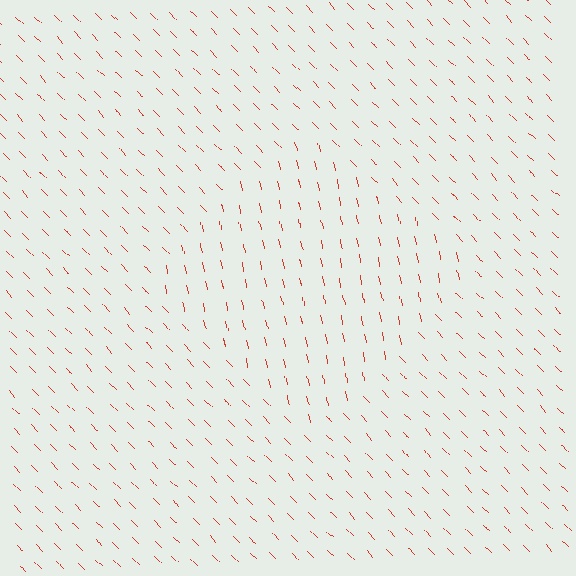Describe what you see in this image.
The image is filled with small red line segments. A diamond region in the image has lines oriented differently from the surrounding lines, creating a visible texture boundary.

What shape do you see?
I see a diamond.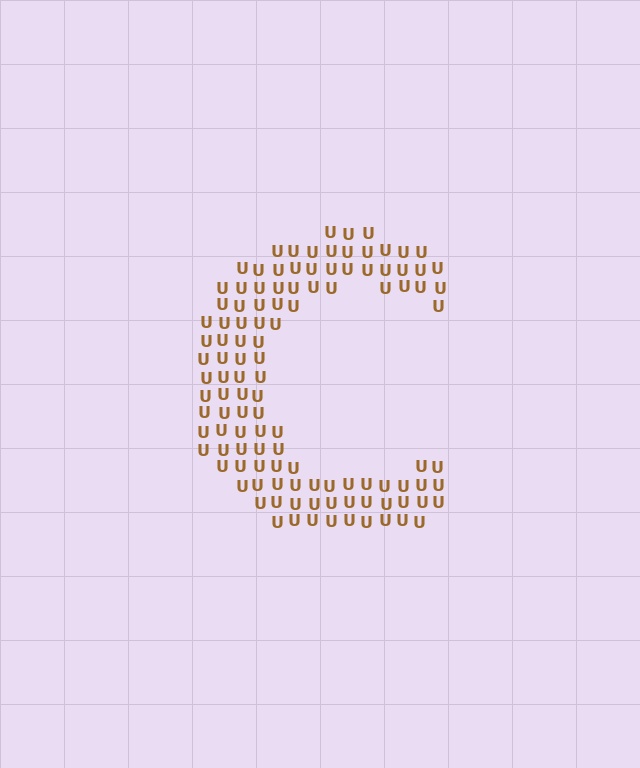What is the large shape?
The large shape is the letter C.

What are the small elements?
The small elements are letter U's.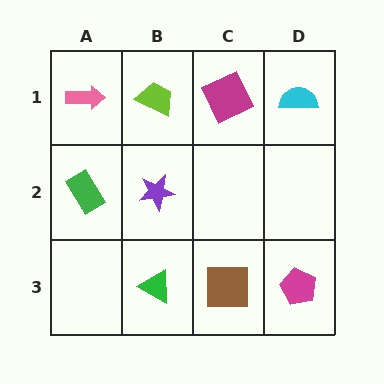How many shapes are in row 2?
2 shapes.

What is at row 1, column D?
A cyan semicircle.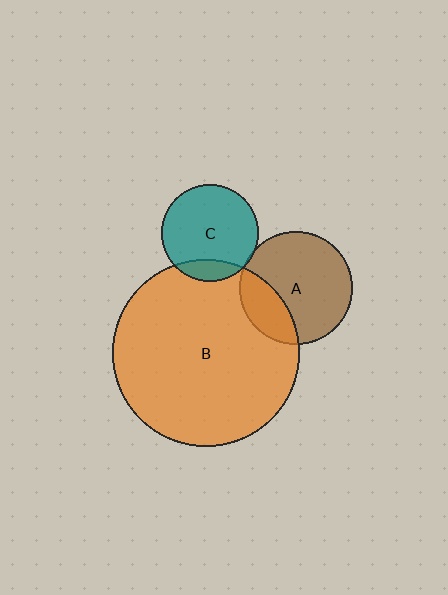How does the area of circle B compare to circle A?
Approximately 2.8 times.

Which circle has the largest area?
Circle B (orange).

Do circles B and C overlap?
Yes.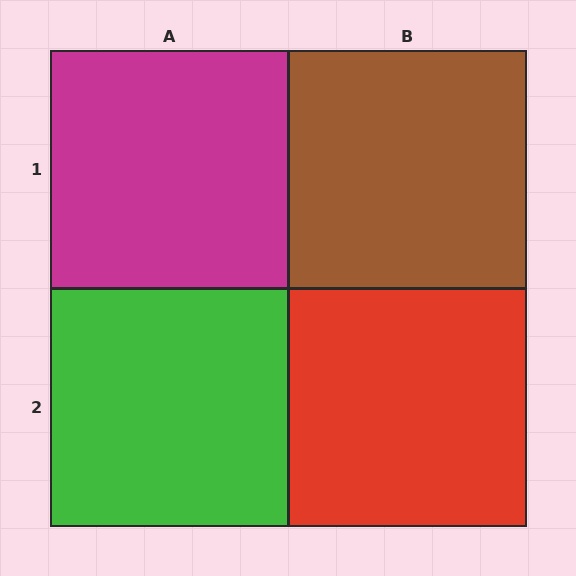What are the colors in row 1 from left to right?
Magenta, brown.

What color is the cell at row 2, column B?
Red.